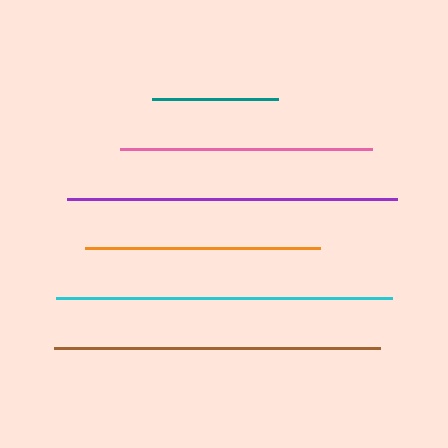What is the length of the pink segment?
The pink segment is approximately 251 pixels long.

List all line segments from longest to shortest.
From longest to shortest: cyan, purple, brown, pink, orange, teal.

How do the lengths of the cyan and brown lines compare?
The cyan and brown lines are approximately the same length.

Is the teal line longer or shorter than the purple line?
The purple line is longer than the teal line.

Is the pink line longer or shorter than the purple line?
The purple line is longer than the pink line.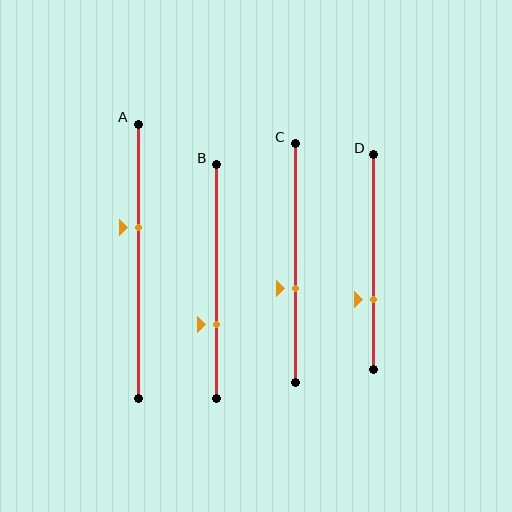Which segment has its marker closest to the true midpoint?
Segment C has its marker closest to the true midpoint.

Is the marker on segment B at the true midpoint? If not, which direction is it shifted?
No, the marker on segment B is shifted downward by about 18% of the segment length.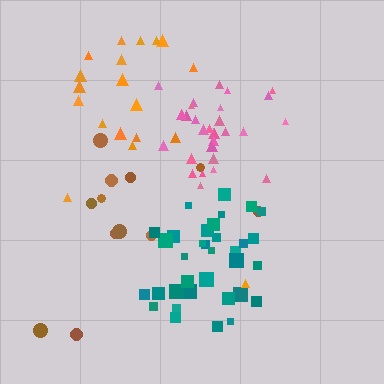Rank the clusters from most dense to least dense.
pink, teal, orange, brown.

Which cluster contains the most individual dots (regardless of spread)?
Teal (34).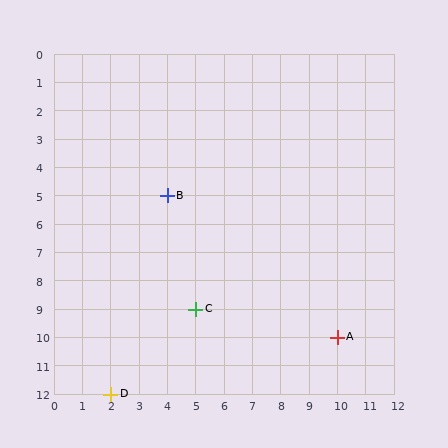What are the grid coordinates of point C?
Point C is at grid coordinates (5, 9).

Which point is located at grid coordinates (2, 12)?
Point D is at (2, 12).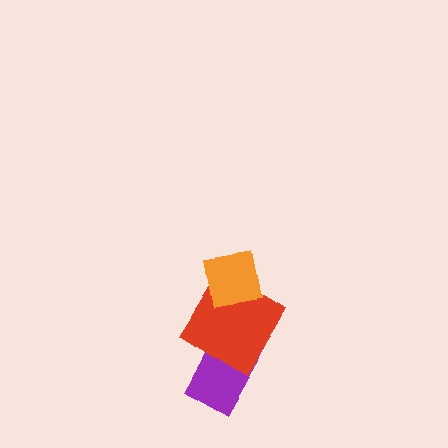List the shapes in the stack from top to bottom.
From top to bottom: the orange square, the red diamond, the purple rectangle.